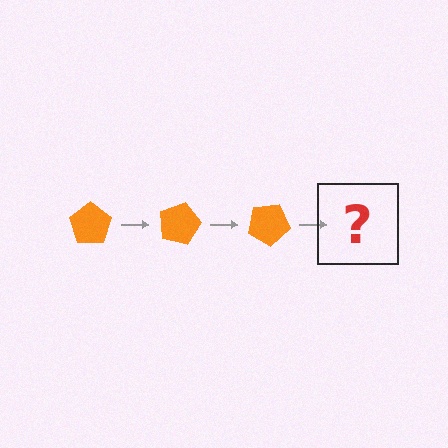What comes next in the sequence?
The next element should be an orange pentagon rotated 45 degrees.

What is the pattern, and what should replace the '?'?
The pattern is that the pentagon rotates 15 degrees each step. The '?' should be an orange pentagon rotated 45 degrees.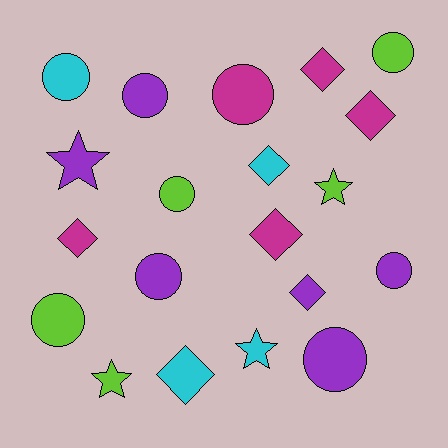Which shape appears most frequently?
Circle, with 9 objects.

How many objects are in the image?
There are 20 objects.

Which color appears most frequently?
Purple, with 6 objects.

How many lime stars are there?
There are 2 lime stars.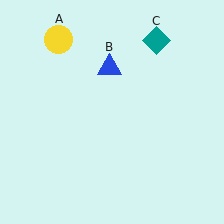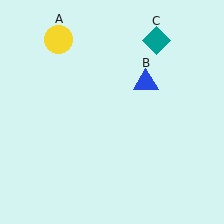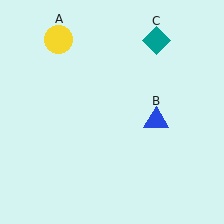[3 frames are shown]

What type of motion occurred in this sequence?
The blue triangle (object B) rotated clockwise around the center of the scene.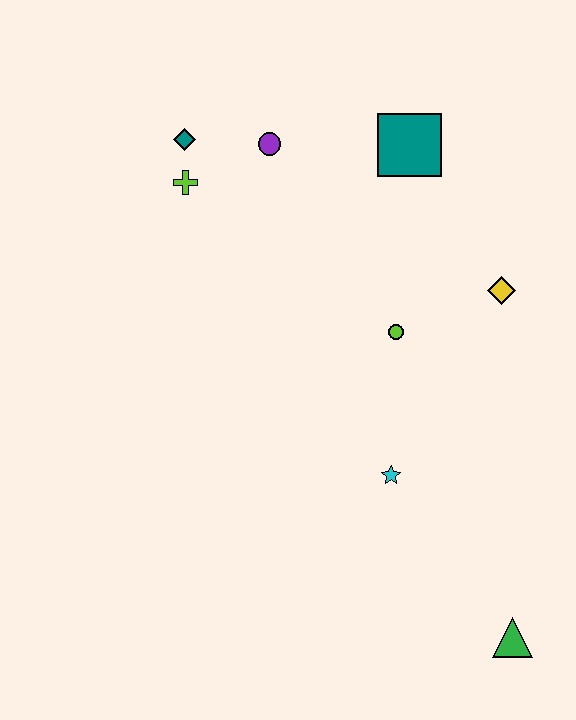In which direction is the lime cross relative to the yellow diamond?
The lime cross is to the left of the yellow diamond.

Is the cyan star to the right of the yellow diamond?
No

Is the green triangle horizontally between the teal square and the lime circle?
No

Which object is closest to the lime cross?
The teal diamond is closest to the lime cross.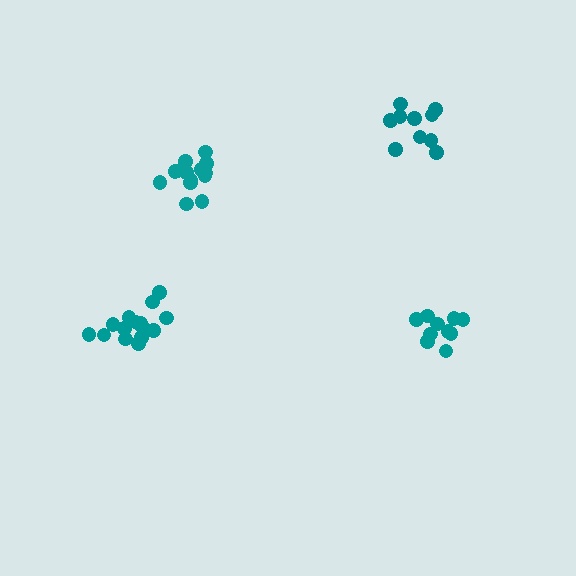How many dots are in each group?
Group 1: 16 dots, Group 2: 10 dots, Group 3: 10 dots, Group 4: 15 dots (51 total).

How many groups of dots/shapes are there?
There are 4 groups.